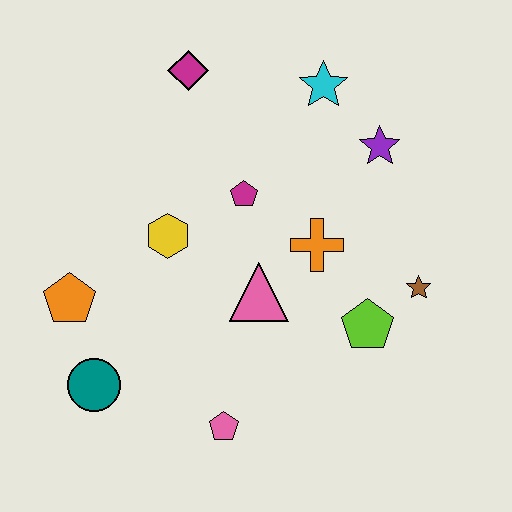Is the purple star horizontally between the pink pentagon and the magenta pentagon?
No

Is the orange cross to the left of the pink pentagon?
No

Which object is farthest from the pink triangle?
The magenta diamond is farthest from the pink triangle.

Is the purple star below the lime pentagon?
No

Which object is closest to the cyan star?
The purple star is closest to the cyan star.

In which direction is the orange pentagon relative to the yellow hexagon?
The orange pentagon is to the left of the yellow hexagon.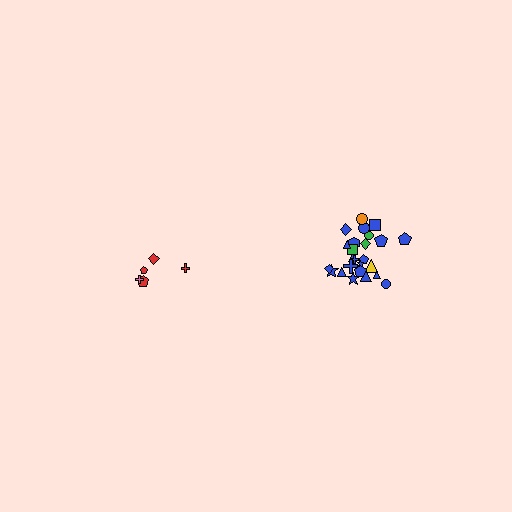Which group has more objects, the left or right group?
The right group.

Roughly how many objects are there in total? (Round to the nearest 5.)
Roughly 30 objects in total.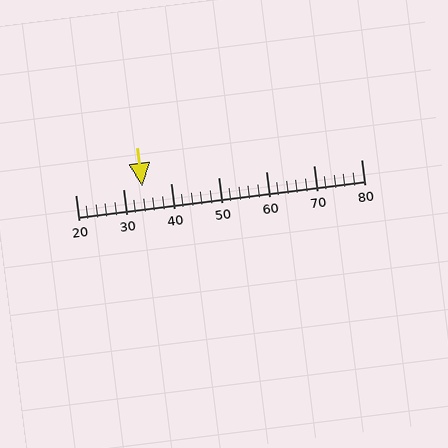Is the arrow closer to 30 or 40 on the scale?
The arrow is closer to 30.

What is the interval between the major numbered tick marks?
The major tick marks are spaced 10 units apart.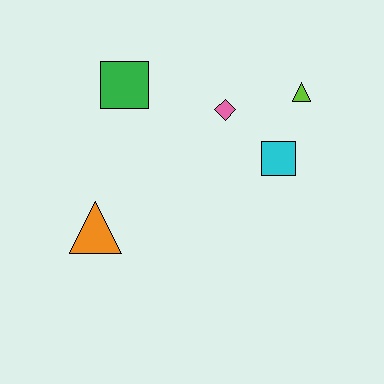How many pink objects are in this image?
There is 1 pink object.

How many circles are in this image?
There are no circles.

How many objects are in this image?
There are 5 objects.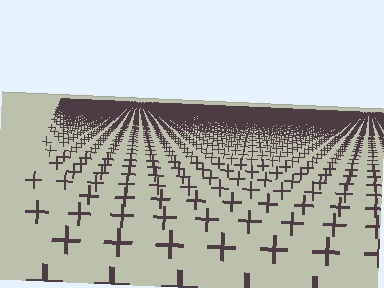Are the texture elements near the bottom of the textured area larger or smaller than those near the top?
Larger. Near the bottom, elements are closer to the viewer and appear at a bigger on-screen size.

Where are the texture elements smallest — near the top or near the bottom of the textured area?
Near the top.